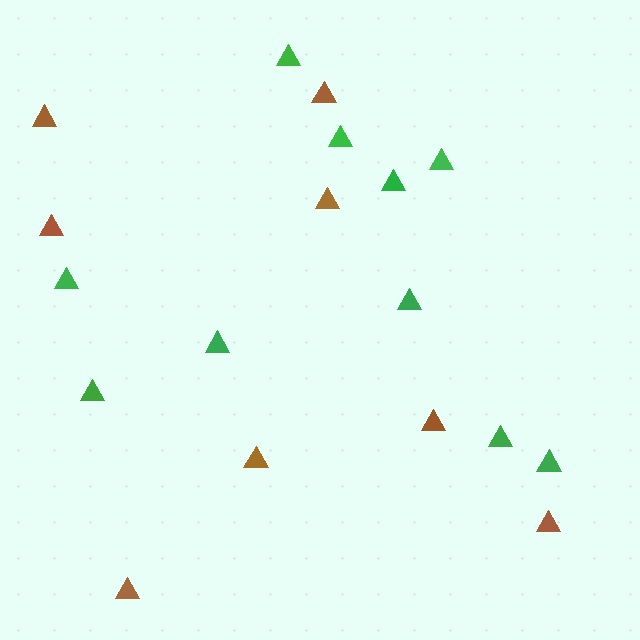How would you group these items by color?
There are 2 groups: one group of green triangles (10) and one group of brown triangles (8).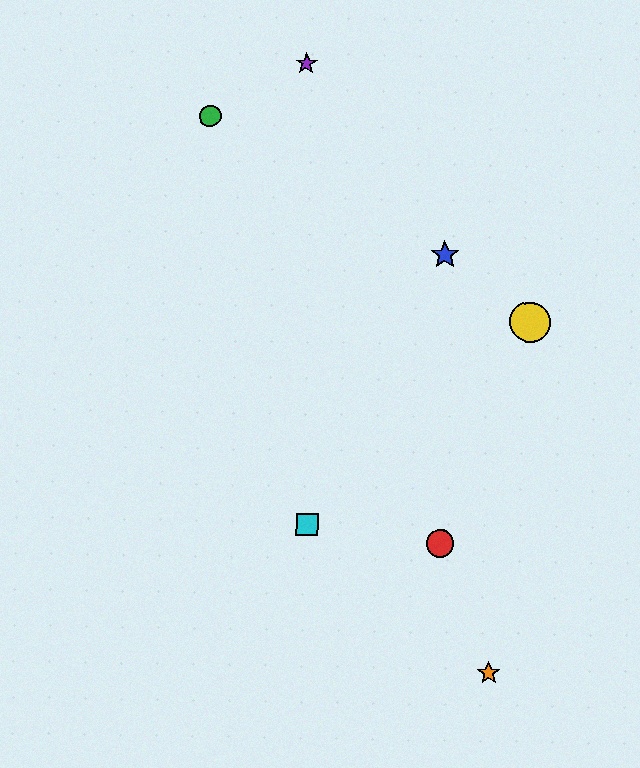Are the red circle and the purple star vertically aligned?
No, the red circle is at x≈440 and the purple star is at x≈306.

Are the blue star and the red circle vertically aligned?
Yes, both are at x≈445.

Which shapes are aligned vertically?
The red circle, the blue star are aligned vertically.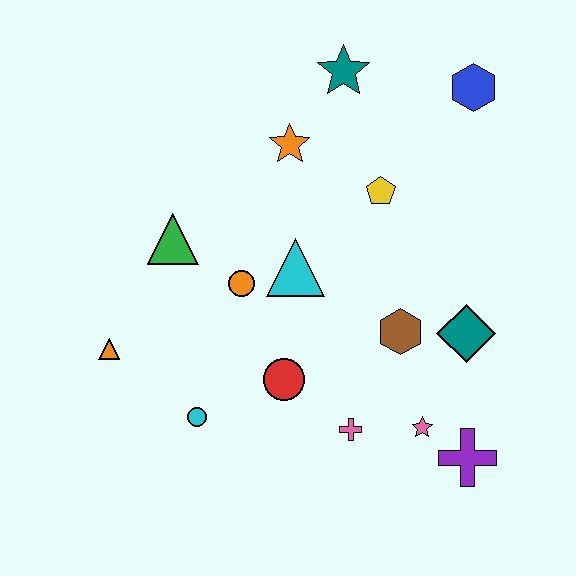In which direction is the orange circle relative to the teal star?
The orange circle is below the teal star.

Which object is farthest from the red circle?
The blue hexagon is farthest from the red circle.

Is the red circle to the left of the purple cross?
Yes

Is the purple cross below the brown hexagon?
Yes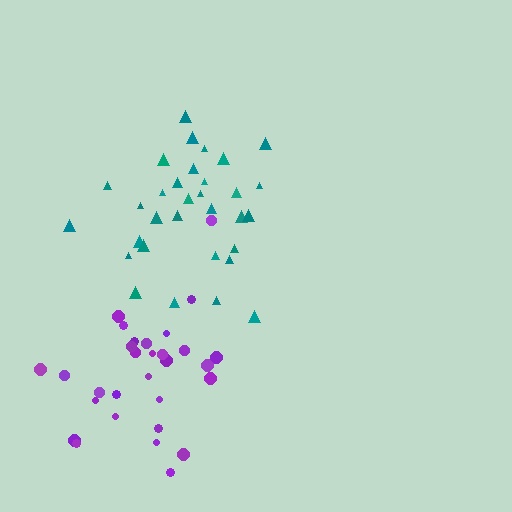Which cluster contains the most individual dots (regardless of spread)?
Teal (32).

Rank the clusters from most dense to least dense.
teal, purple.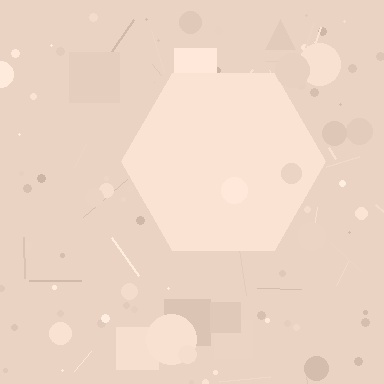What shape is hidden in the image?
A hexagon is hidden in the image.